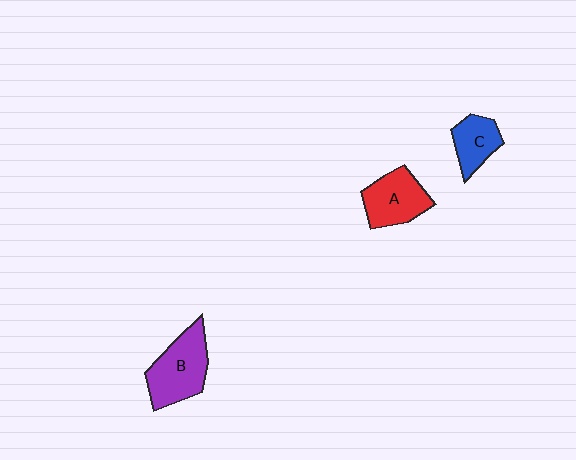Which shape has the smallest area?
Shape C (blue).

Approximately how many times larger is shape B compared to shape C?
Approximately 1.7 times.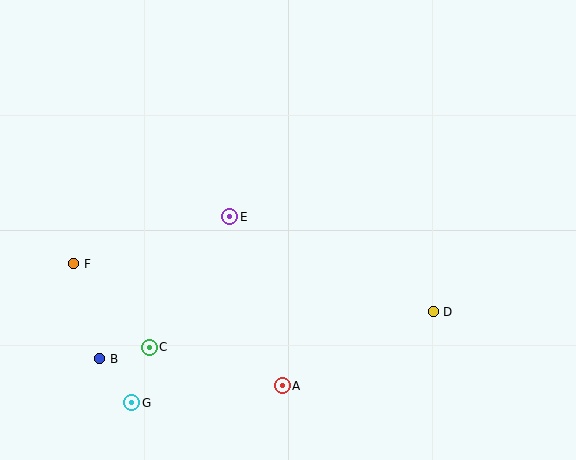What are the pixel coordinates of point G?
Point G is at (132, 403).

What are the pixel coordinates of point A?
Point A is at (282, 386).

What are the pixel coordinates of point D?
Point D is at (433, 312).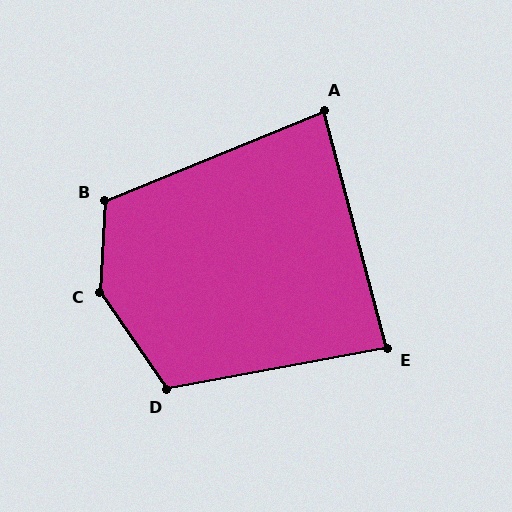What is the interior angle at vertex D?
Approximately 114 degrees (obtuse).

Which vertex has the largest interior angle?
C, at approximately 142 degrees.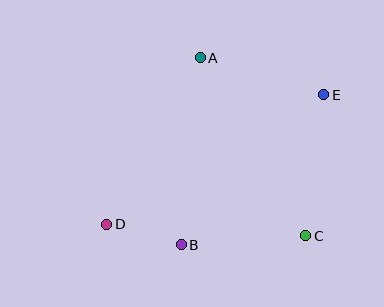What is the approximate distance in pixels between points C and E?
The distance between C and E is approximately 142 pixels.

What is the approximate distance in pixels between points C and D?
The distance between C and D is approximately 199 pixels.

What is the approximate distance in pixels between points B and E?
The distance between B and E is approximately 207 pixels.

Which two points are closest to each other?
Points B and D are closest to each other.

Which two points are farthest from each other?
Points D and E are farthest from each other.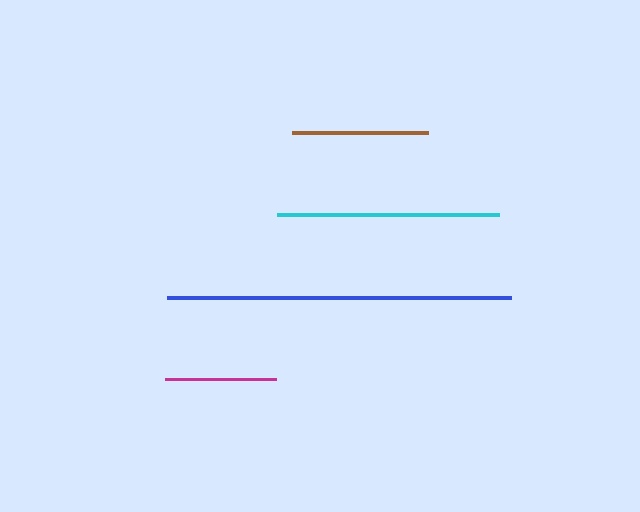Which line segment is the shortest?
The magenta line is the shortest at approximately 111 pixels.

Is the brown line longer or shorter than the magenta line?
The brown line is longer than the magenta line.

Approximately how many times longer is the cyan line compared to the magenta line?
The cyan line is approximately 2.0 times the length of the magenta line.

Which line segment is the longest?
The blue line is the longest at approximately 344 pixels.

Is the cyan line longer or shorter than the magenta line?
The cyan line is longer than the magenta line.